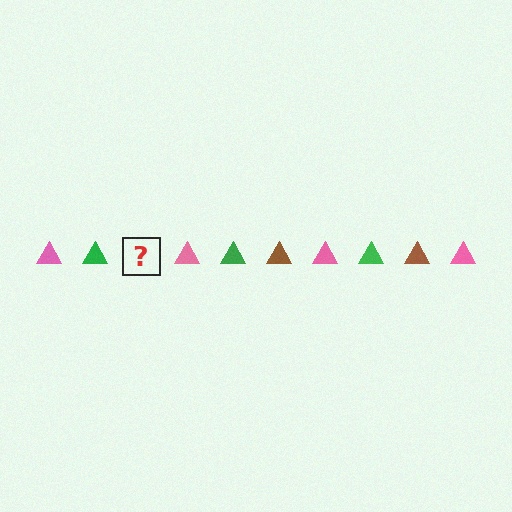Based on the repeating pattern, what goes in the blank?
The blank should be a brown triangle.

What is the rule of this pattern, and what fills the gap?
The rule is that the pattern cycles through pink, green, brown triangles. The gap should be filled with a brown triangle.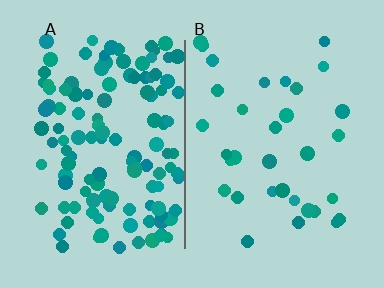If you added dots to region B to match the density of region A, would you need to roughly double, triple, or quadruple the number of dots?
Approximately quadruple.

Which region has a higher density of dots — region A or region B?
A (the left).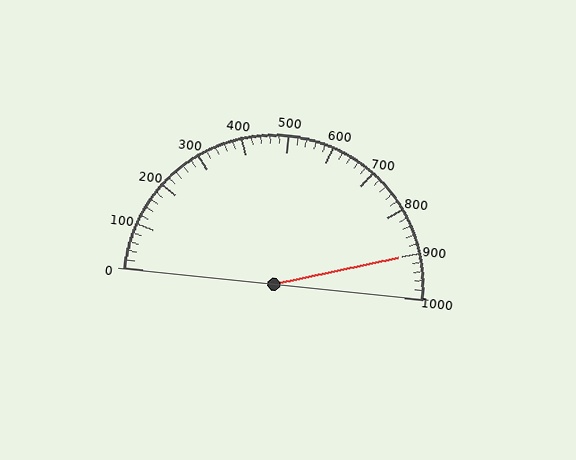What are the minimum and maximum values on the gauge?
The gauge ranges from 0 to 1000.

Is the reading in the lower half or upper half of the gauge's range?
The reading is in the upper half of the range (0 to 1000).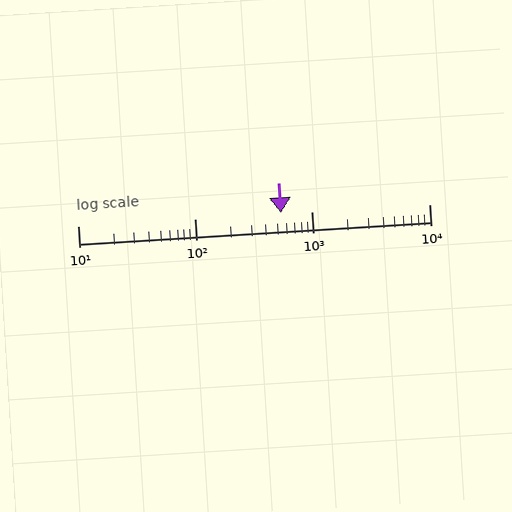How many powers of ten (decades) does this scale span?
The scale spans 3 decades, from 10 to 10000.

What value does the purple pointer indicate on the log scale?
The pointer indicates approximately 540.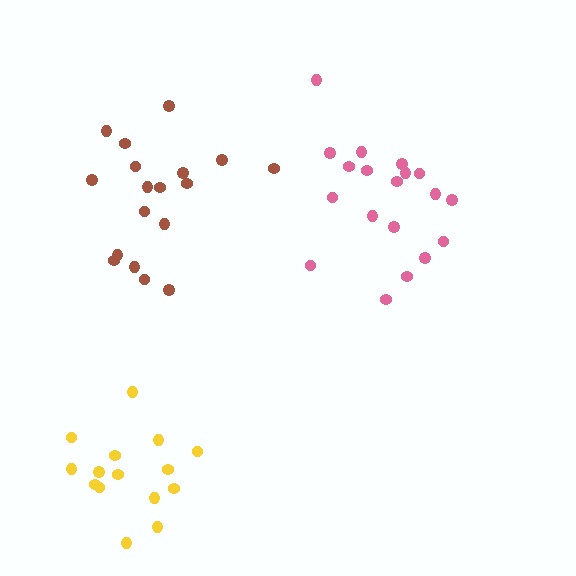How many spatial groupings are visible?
There are 3 spatial groupings.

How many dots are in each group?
Group 1: 19 dots, Group 2: 15 dots, Group 3: 18 dots (52 total).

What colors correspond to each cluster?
The clusters are colored: pink, yellow, brown.